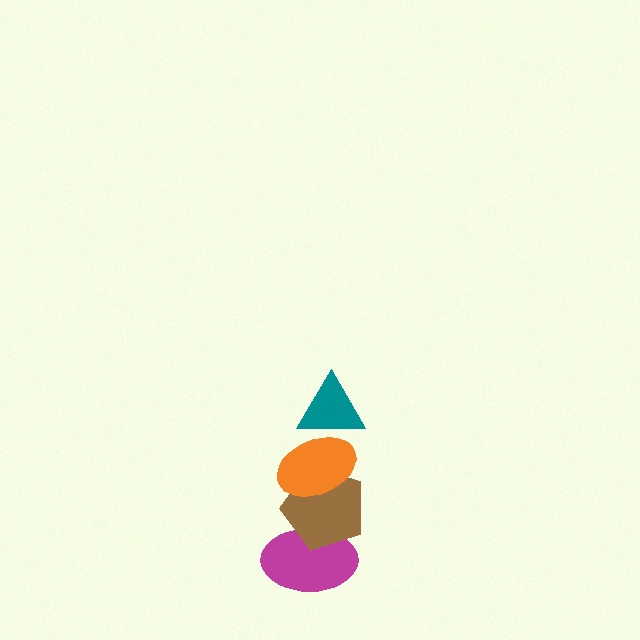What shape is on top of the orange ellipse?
The teal triangle is on top of the orange ellipse.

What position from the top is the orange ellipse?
The orange ellipse is 2nd from the top.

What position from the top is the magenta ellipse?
The magenta ellipse is 4th from the top.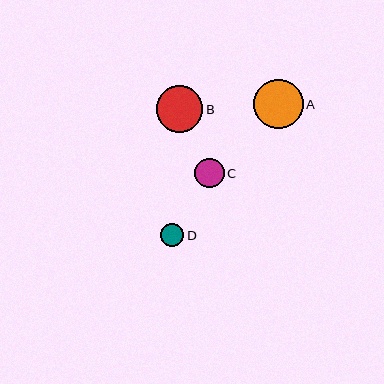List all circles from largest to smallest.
From largest to smallest: A, B, C, D.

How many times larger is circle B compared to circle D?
Circle B is approximately 2.0 times the size of circle D.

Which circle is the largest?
Circle A is the largest with a size of approximately 50 pixels.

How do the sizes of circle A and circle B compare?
Circle A and circle B are approximately the same size.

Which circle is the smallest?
Circle D is the smallest with a size of approximately 23 pixels.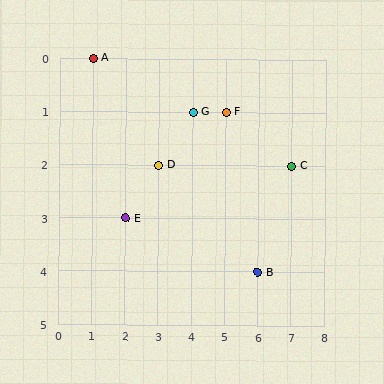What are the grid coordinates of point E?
Point E is at grid coordinates (2, 3).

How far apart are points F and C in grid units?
Points F and C are 2 columns and 1 row apart (about 2.2 grid units diagonally).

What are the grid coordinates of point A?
Point A is at grid coordinates (1, 0).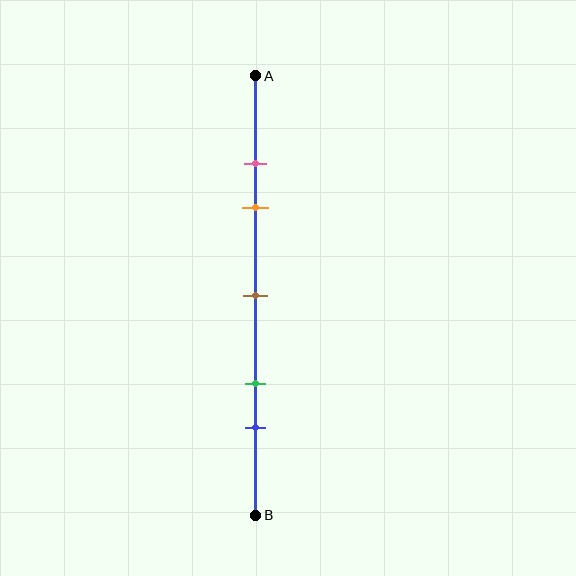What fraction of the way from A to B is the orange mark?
The orange mark is approximately 30% (0.3) of the way from A to B.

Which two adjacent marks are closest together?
The pink and orange marks are the closest adjacent pair.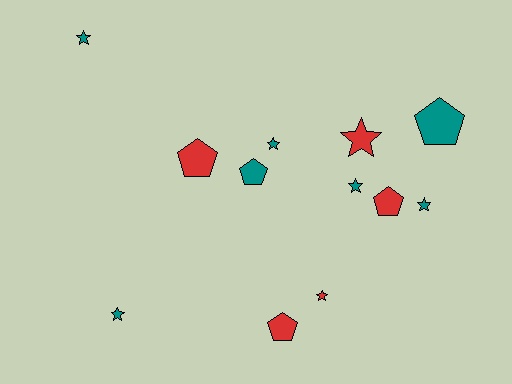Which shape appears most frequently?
Star, with 7 objects.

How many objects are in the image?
There are 12 objects.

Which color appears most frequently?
Teal, with 7 objects.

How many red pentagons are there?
There are 3 red pentagons.